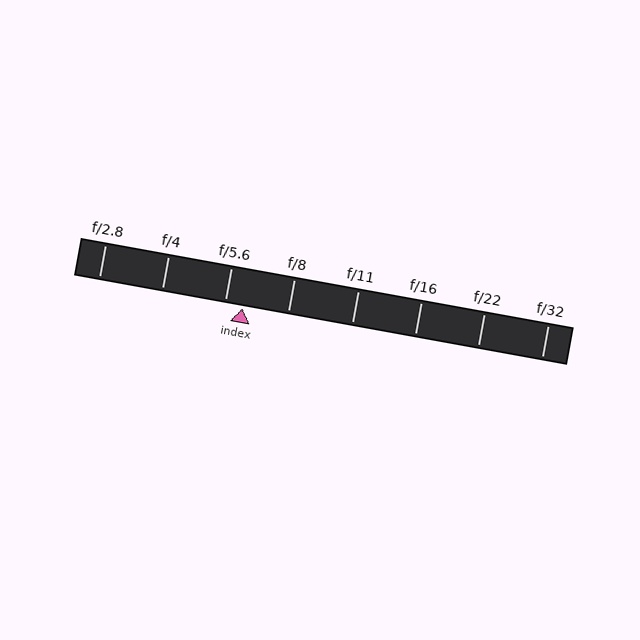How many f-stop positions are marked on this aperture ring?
There are 8 f-stop positions marked.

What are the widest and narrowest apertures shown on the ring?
The widest aperture shown is f/2.8 and the narrowest is f/32.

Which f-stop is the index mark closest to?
The index mark is closest to f/5.6.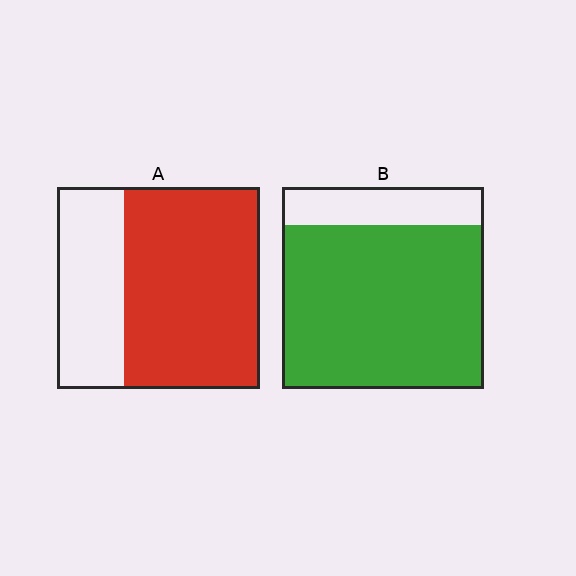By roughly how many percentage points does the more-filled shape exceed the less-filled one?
By roughly 15 percentage points (B over A).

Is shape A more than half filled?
Yes.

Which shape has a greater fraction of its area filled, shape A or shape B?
Shape B.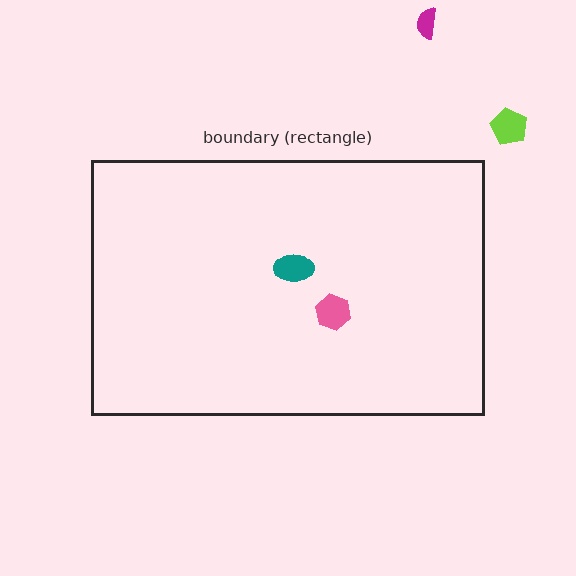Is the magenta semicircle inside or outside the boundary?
Outside.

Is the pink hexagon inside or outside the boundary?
Inside.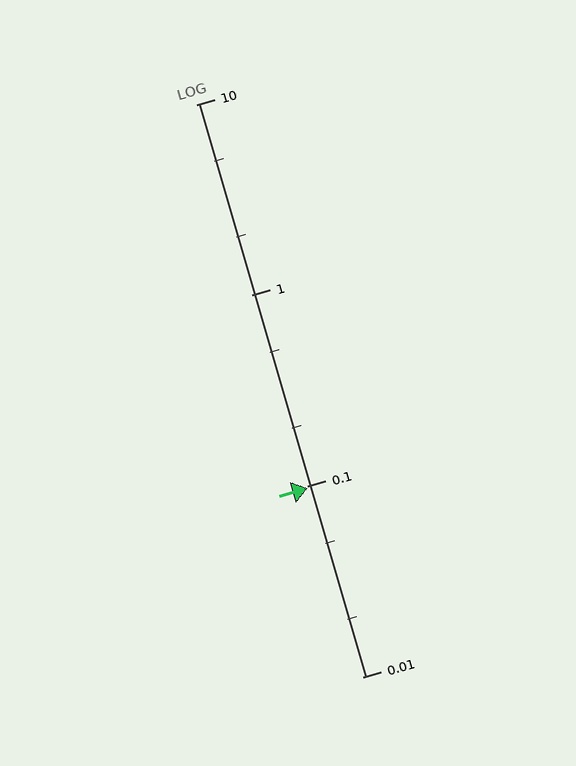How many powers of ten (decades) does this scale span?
The scale spans 3 decades, from 0.01 to 10.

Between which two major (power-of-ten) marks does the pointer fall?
The pointer is between 0.01 and 0.1.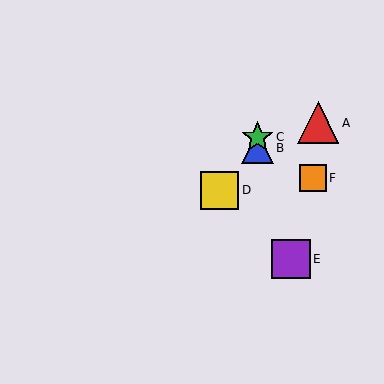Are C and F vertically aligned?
No, C is at x≈257 and F is at x≈313.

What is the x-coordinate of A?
Object A is at x≈318.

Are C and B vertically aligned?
Yes, both are at x≈257.